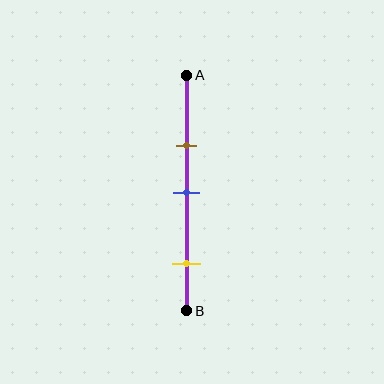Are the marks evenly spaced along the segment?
No, the marks are not evenly spaced.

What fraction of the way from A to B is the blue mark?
The blue mark is approximately 50% (0.5) of the way from A to B.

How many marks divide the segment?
There are 3 marks dividing the segment.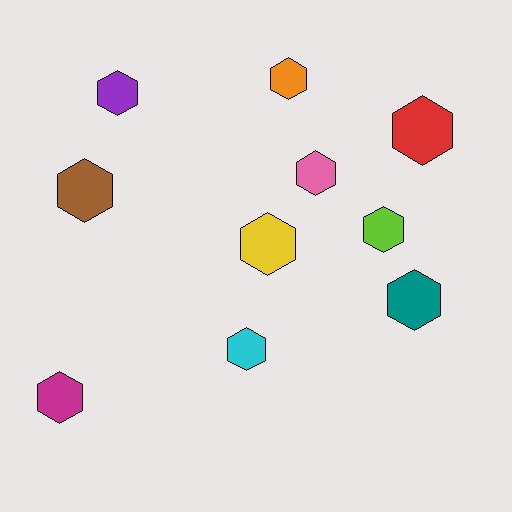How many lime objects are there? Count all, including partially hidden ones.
There is 1 lime object.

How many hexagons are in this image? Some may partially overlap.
There are 10 hexagons.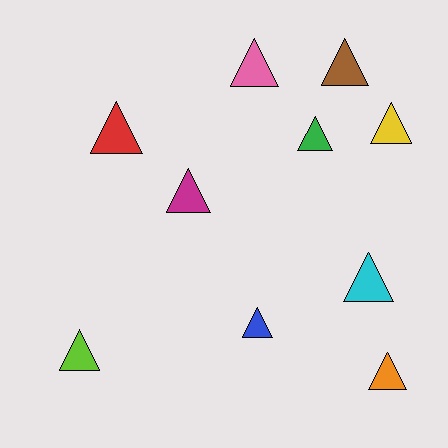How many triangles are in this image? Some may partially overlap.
There are 10 triangles.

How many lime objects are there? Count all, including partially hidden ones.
There is 1 lime object.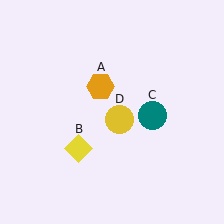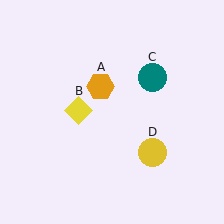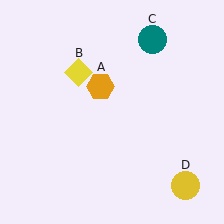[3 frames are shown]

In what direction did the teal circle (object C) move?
The teal circle (object C) moved up.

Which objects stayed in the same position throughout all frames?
Orange hexagon (object A) remained stationary.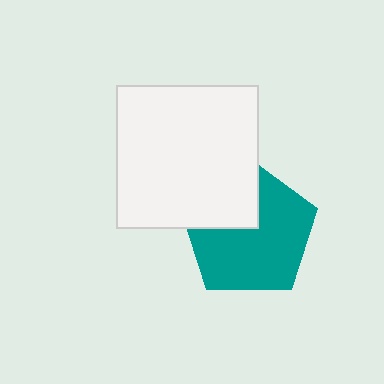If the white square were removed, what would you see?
You would see the complete teal pentagon.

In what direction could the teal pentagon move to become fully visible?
The teal pentagon could move toward the lower-right. That would shift it out from behind the white square entirely.